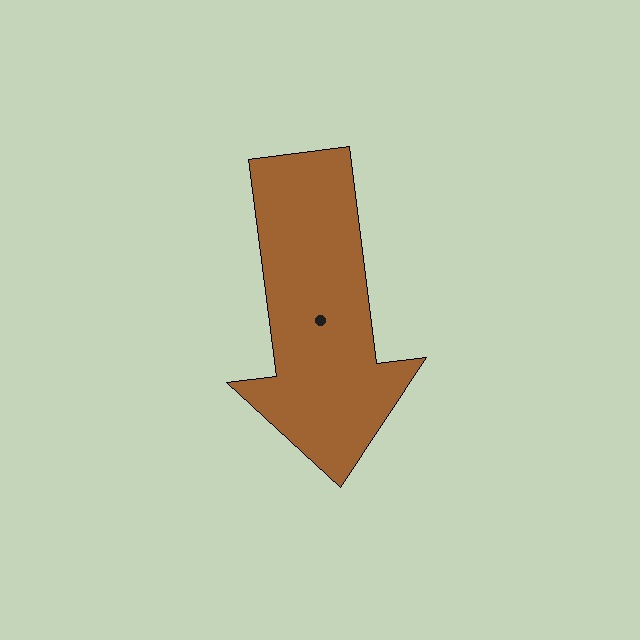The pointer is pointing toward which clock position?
Roughly 6 o'clock.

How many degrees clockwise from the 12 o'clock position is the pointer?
Approximately 173 degrees.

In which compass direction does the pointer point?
South.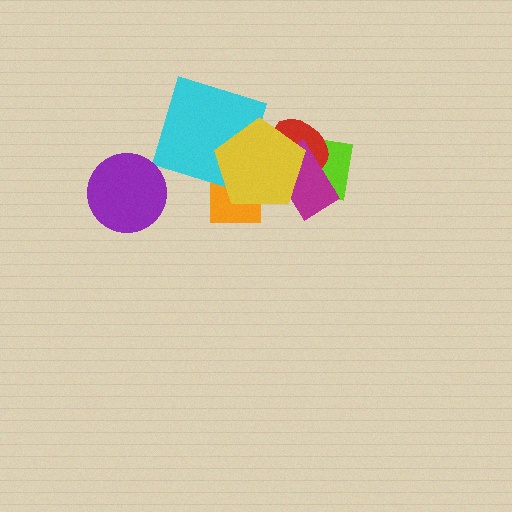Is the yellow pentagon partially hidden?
No, no other shape covers it.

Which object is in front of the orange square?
The yellow pentagon is in front of the orange square.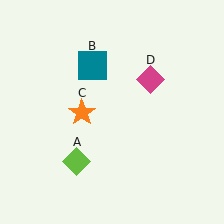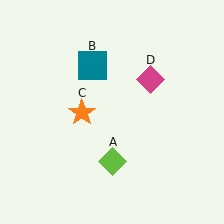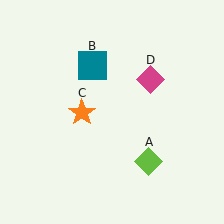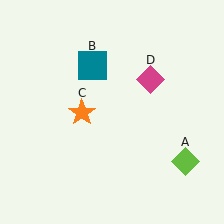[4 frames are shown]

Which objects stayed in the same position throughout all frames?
Teal square (object B) and orange star (object C) and magenta diamond (object D) remained stationary.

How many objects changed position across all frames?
1 object changed position: lime diamond (object A).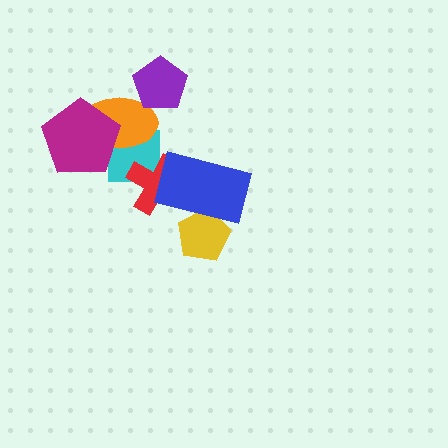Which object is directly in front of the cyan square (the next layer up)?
The orange ellipse is directly in front of the cyan square.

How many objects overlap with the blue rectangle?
2 objects overlap with the blue rectangle.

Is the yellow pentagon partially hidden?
Yes, it is partially covered by another shape.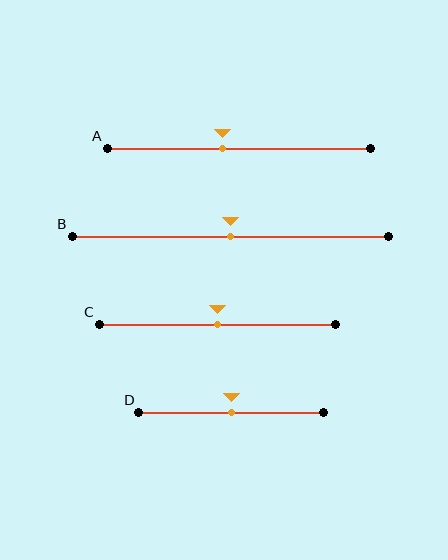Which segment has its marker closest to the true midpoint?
Segment B has its marker closest to the true midpoint.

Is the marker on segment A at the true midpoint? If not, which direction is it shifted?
No, the marker on segment A is shifted to the left by about 6% of the segment length.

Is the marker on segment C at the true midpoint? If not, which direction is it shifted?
Yes, the marker on segment C is at the true midpoint.